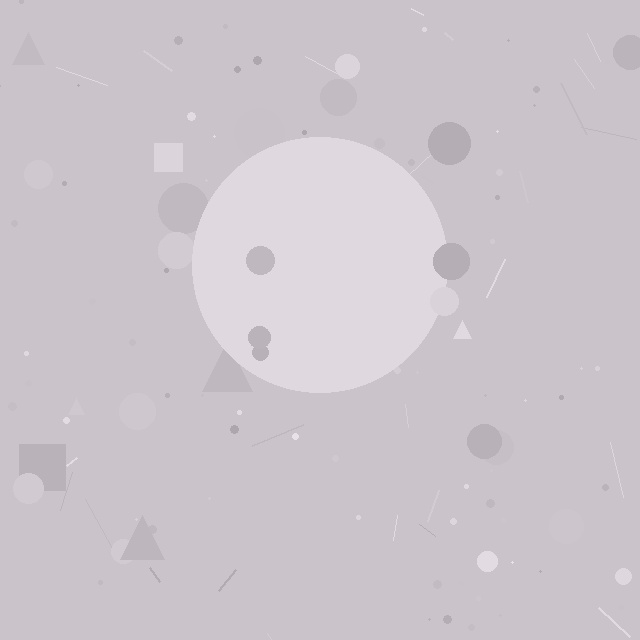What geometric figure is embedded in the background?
A circle is embedded in the background.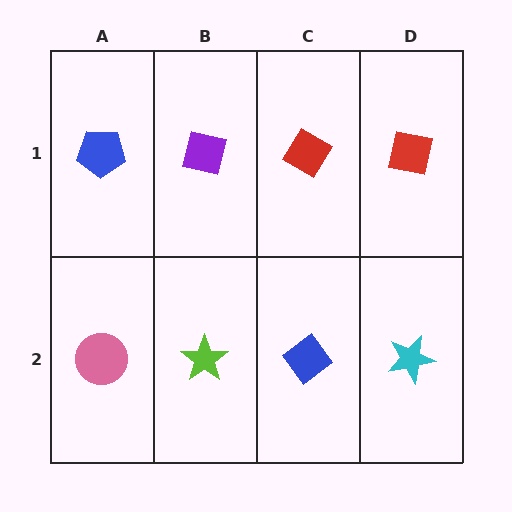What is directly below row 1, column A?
A pink circle.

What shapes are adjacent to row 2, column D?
A red square (row 1, column D), a blue diamond (row 2, column C).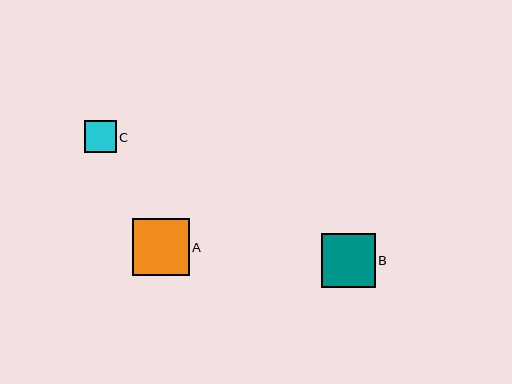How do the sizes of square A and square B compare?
Square A and square B are approximately the same size.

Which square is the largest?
Square A is the largest with a size of approximately 56 pixels.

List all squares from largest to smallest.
From largest to smallest: A, B, C.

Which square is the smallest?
Square C is the smallest with a size of approximately 31 pixels.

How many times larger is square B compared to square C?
Square B is approximately 1.7 times the size of square C.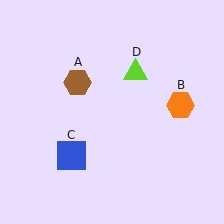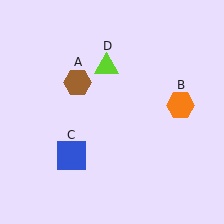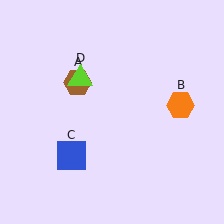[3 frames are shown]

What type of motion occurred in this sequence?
The lime triangle (object D) rotated counterclockwise around the center of the scene.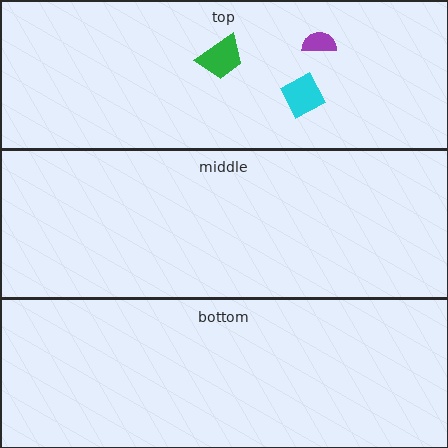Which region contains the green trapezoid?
The top region.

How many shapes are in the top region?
3.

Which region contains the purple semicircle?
The top region.